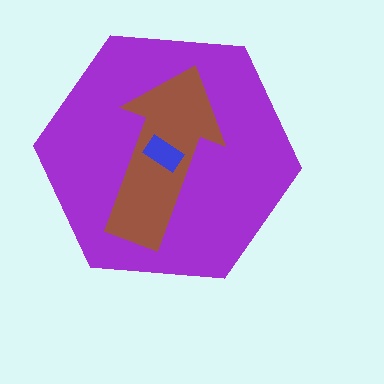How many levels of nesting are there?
3.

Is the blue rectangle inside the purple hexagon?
Yes.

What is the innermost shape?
The blue rectangle.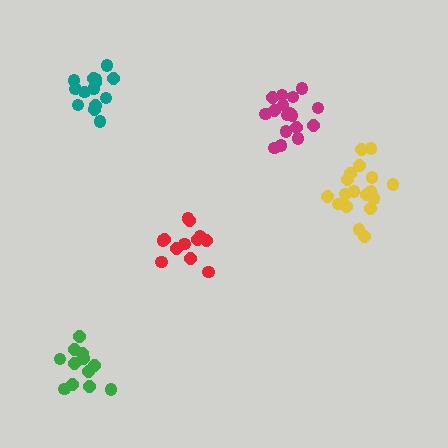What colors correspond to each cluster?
The clusters are colored: yellow, red, teal, green, magenta.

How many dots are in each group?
Group 1: 18 dots, Group 2: 13 dots, Group 3: 14 dots, Group 4: 12 dots, Group 5: 17 dots (74 total).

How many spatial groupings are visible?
There are 5 spatial groupings.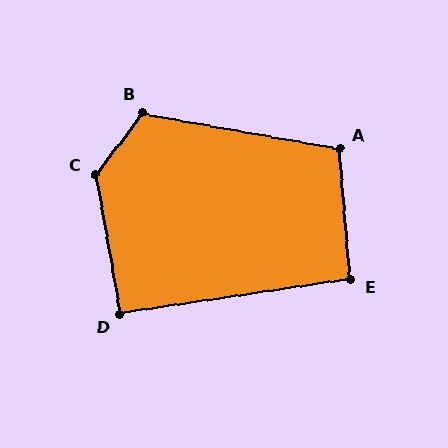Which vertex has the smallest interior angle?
D, at approximately 91 degrees.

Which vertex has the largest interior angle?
C, at approximately 133 degrees.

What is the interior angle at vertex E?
Approximately 94 degrees (approximately right).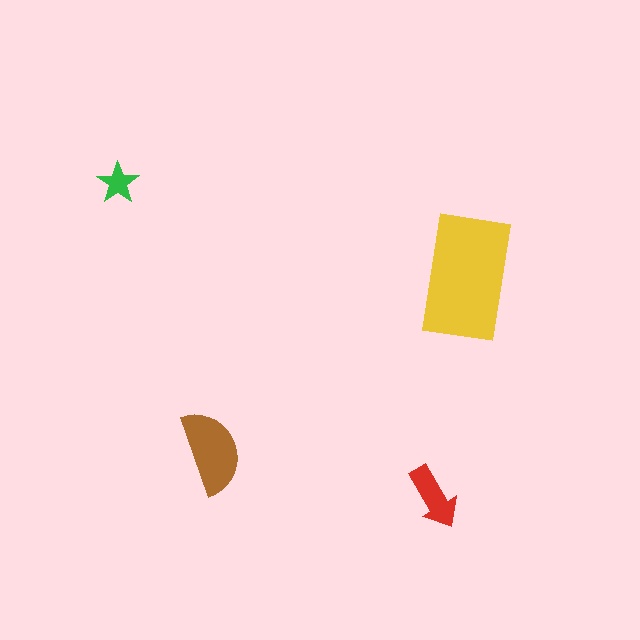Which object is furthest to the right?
The yellow rectangle is rightmost.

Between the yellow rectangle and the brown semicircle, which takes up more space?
The yellow rectangle.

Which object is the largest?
The yellow rectangle.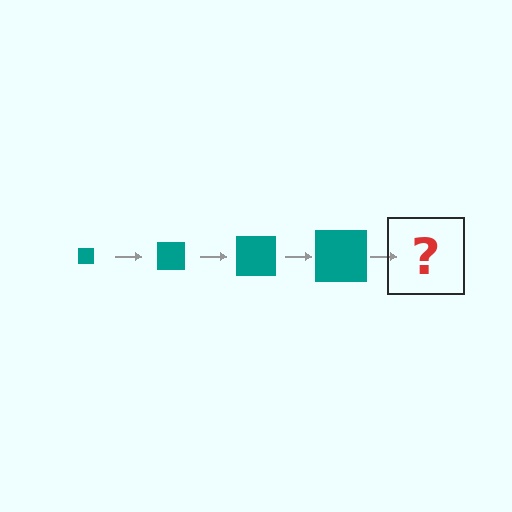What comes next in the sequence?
The next element should be a teal square, larger than the previous one.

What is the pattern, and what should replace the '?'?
The pattern is that the square gets progressively larger each step. The '?' should be a teal square, larger than the previous one.